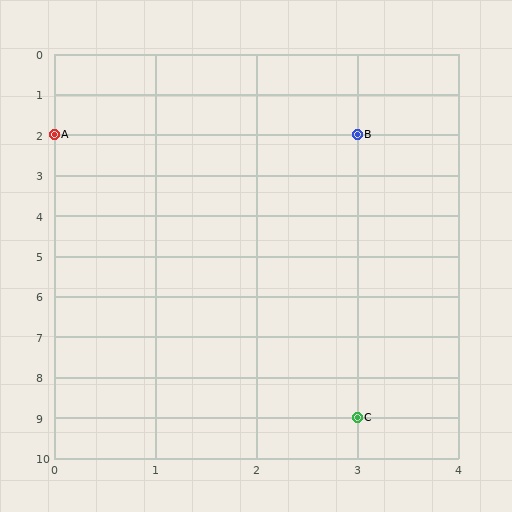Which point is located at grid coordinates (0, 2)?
Point A is at (0, 2).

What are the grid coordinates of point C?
Point C is at grid coordinates (3, 9).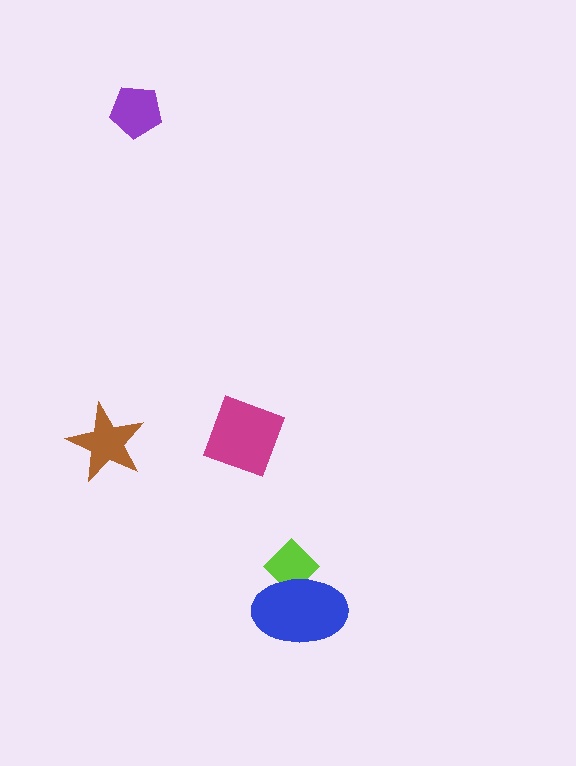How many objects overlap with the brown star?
0 objects overlap with the brown star.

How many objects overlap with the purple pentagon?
0 objects overlap with the purple pentagon.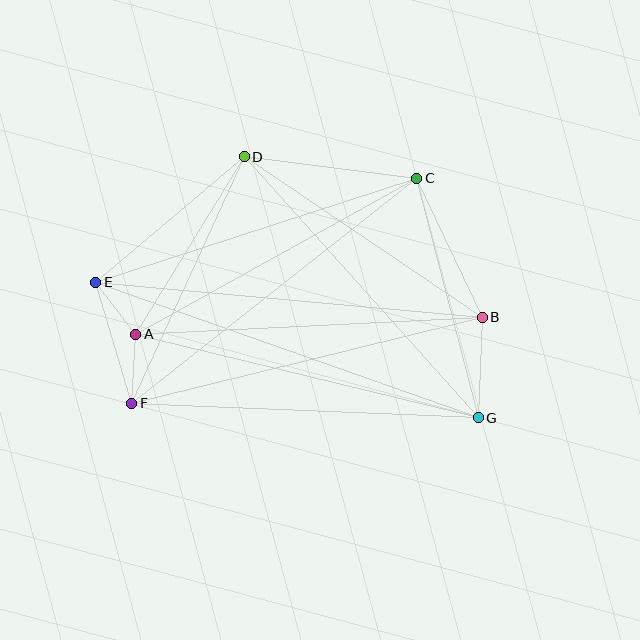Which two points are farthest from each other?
Points E and G are farthest from each other.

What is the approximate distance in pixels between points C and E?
The distance between C and E is approximately 337 pixels.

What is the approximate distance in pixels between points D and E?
The distance between D and E is approximately 194 pixels.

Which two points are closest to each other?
Points A and E are closest to each other.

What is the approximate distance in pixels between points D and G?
The distance between D and G is approximately 350 pixels.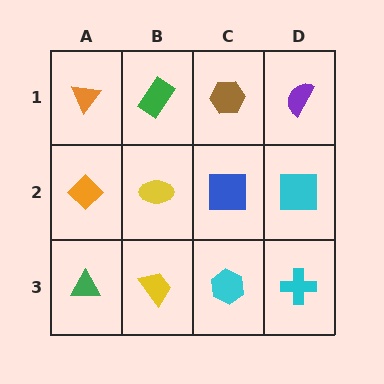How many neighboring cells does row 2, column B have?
4.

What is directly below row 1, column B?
A yellow ellipse.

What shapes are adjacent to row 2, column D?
A purple semicircle (row 1, column D), a cyan cross (row 3, column D), a blue square (row 2, column C).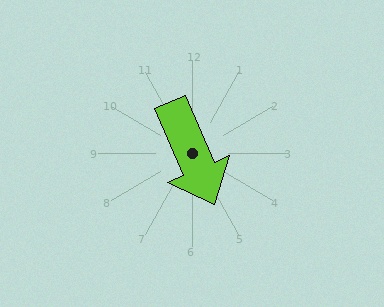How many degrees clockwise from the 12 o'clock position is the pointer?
Approximately 157 degrees.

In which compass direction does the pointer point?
Southeast.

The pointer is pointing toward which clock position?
Roughly 5 o'clock.